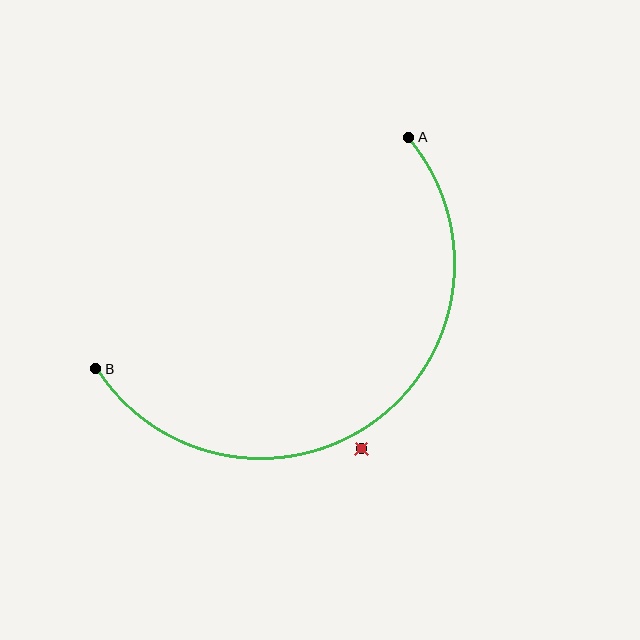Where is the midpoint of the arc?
The arc midpoint is the point on the curve farthest from the straight line joining A and B. It sits below and to the right of that line.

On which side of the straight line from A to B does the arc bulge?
The arc bulges below and to the right of the straight line connecting A and B.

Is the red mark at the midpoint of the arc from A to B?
No — the red mark does not lie on the arc at all. It sits slightly outside the curve.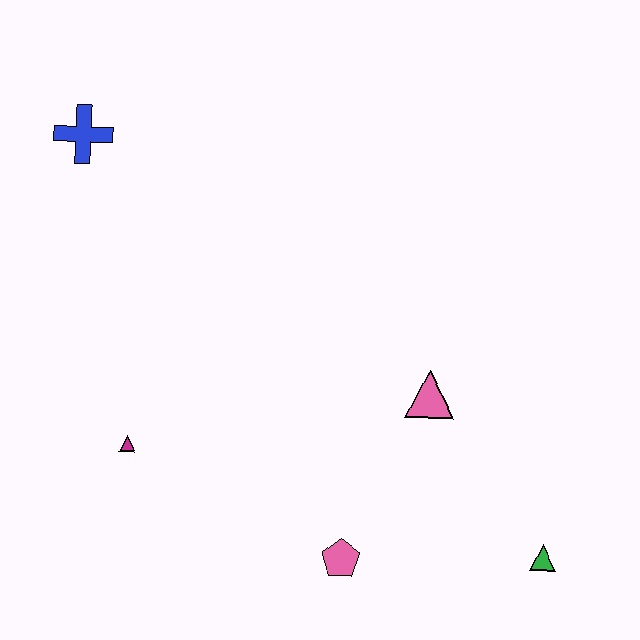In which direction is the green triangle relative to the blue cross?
The green triangle is to the right of the blue cross.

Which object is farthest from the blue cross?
The green triangle is farthest from the blue cross.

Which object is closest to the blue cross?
The magenta triangle is closest to the blue cross.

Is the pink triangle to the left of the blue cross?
No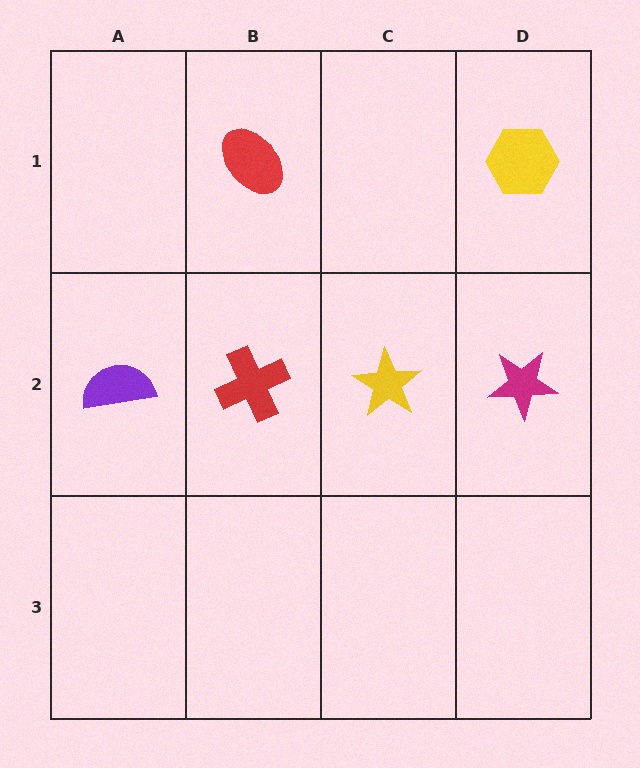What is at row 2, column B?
A red cross.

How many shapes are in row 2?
4 shapes.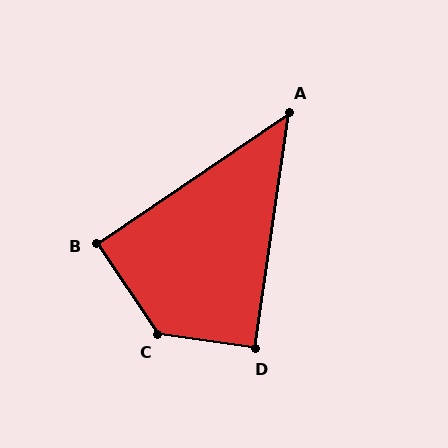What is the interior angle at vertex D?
Approximately 90 degrees (approximately right).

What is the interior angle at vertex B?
Approximately 90 degrees (approximately right).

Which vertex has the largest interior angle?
C, at approximately 132 degrees.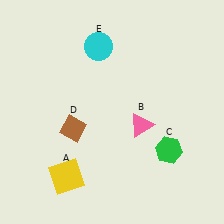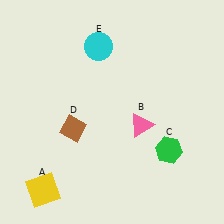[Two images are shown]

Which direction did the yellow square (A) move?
The yellow square (A) moved left.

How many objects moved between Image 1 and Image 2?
1 object moved between the two images.